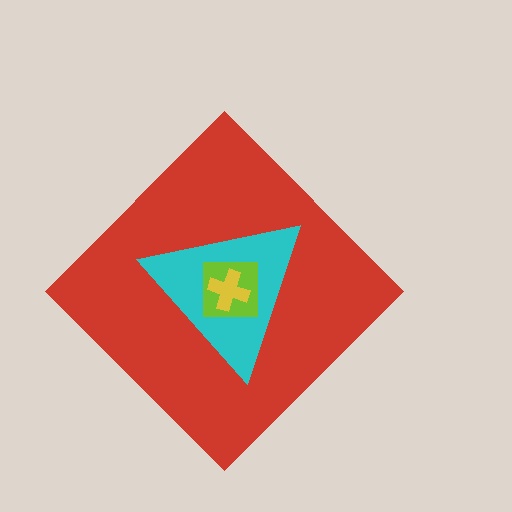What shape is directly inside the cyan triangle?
The lime square.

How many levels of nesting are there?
4.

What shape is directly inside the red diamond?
The cyan triangle.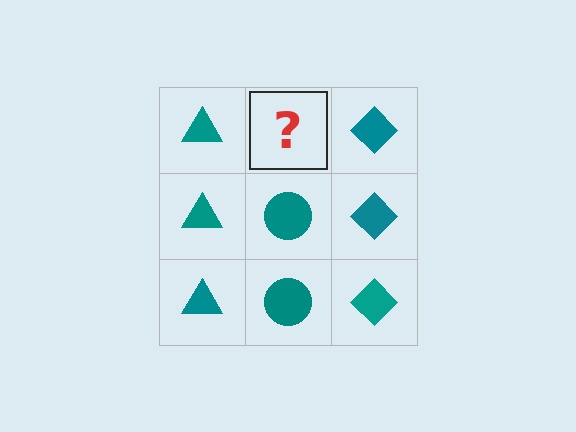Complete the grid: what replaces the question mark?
The question mark should be replaced with a teal circle.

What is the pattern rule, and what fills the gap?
The rule is that each column has a consistent shape. The gap should be filled with a teal circle.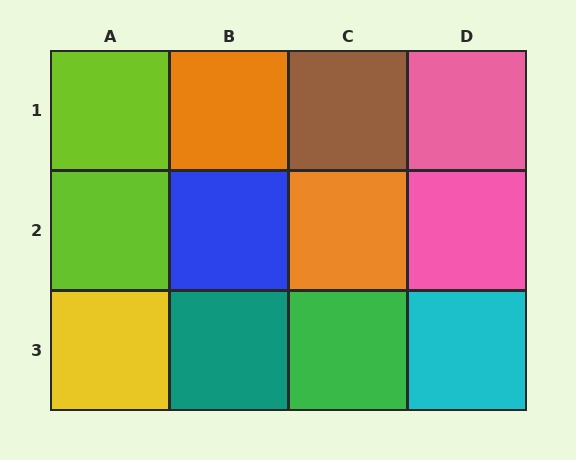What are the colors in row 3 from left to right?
Yellow, teal, green, cyan.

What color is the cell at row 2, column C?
Orange.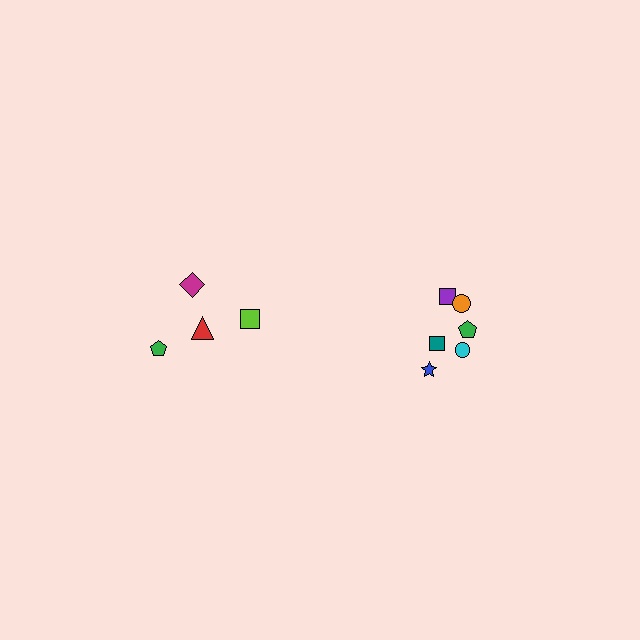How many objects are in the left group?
There are 4 objects.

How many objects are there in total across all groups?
There are 10 objects.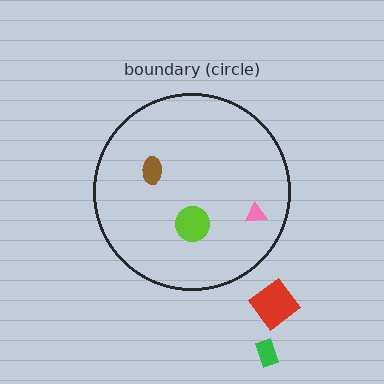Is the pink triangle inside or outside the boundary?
Inside.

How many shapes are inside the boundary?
3 inside, 2 outside.